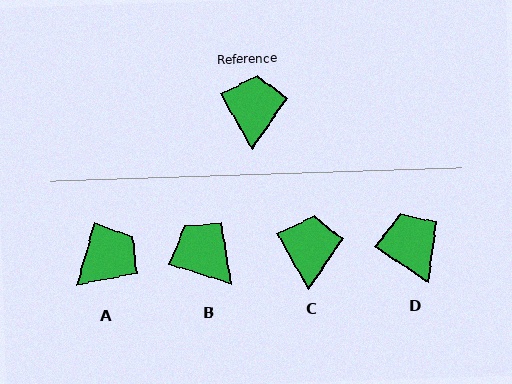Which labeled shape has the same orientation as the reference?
C.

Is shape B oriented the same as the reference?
No, it is off by about 42 degrees.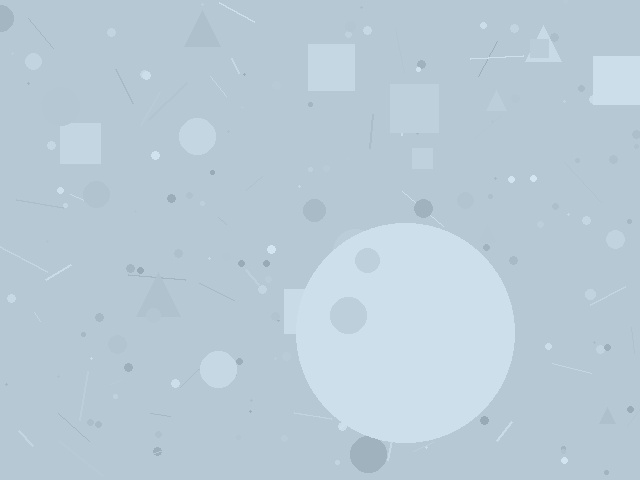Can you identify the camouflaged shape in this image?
The camouflaged shape is a circle.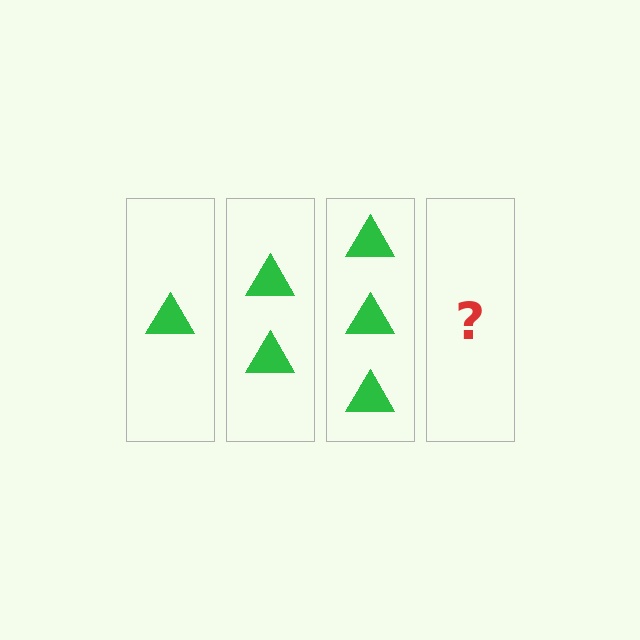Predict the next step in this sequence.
The next step is 4 triangles.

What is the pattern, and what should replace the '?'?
The pattern is that each step adds one more triangle. The '?' should be 4 triangles.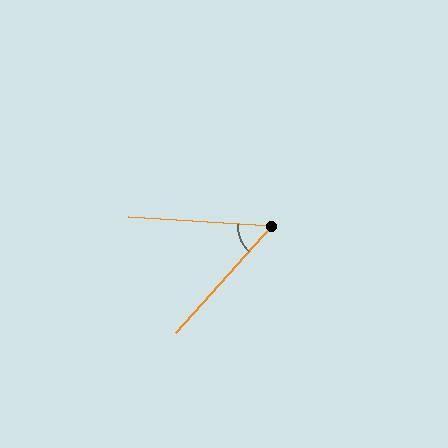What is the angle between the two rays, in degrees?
Approximately 52 degrees.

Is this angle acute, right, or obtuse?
It is acute.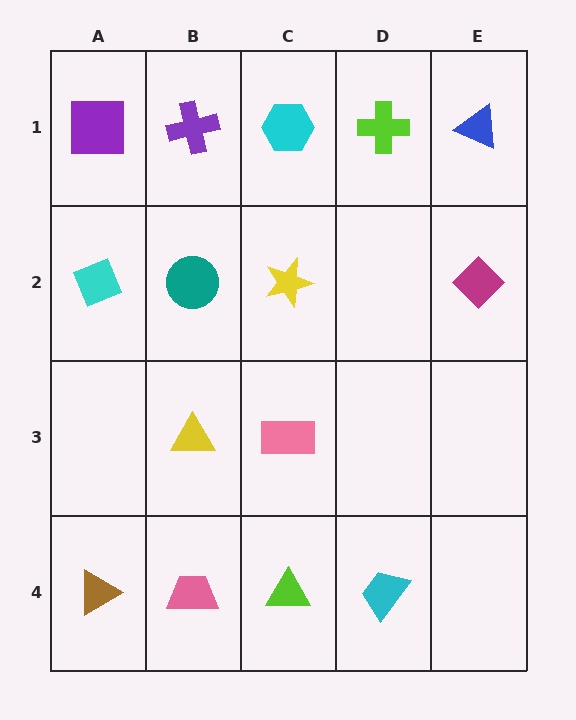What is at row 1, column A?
A purple square.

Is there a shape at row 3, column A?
No, that cell is empty.